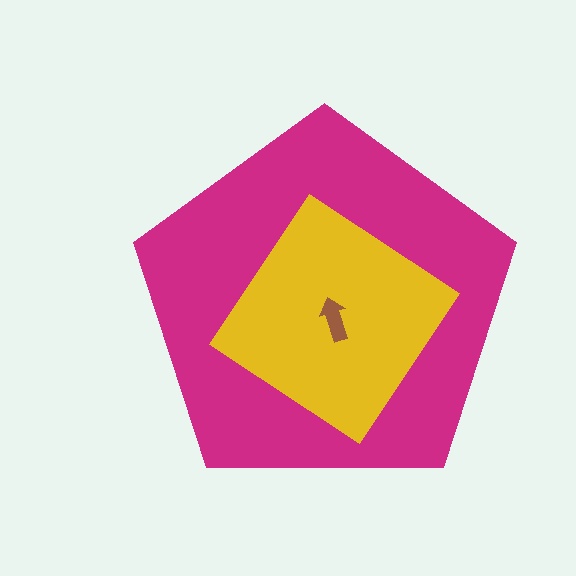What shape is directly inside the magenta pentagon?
The yellow diamond.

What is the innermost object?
The brown arrow.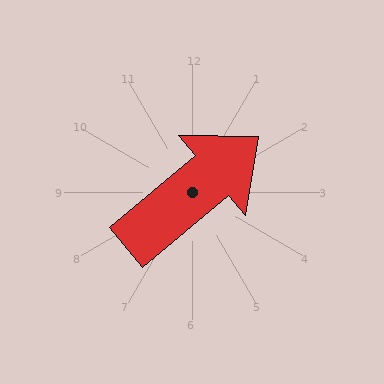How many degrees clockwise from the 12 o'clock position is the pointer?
Approximately 50 degrees.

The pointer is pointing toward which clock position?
Roughly 2 o'clock.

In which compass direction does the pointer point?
Northeast.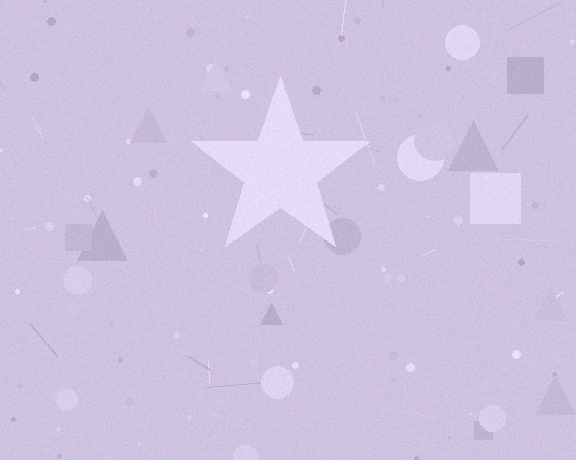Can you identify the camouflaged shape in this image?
The camouflaged shape is a star.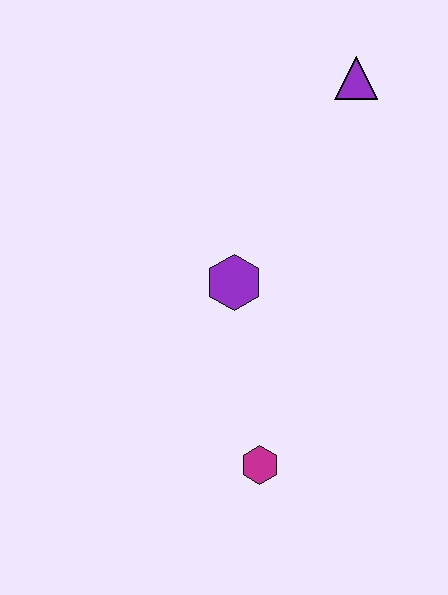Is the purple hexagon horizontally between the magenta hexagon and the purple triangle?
No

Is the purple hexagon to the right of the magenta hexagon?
No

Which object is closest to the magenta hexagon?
The purple hexagon is closest to the magenta hexagon.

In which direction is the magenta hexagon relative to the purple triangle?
The magenta hexagon is below the purple triangle.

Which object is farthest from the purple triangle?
The magenta hexagon is farthest from the purple triangle.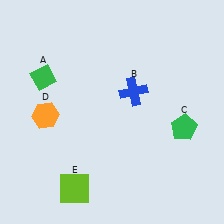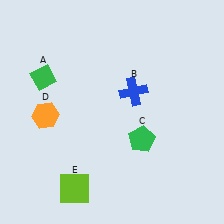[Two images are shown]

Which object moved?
The green pentagon (C) moved left.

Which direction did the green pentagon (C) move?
The green pentagon (C) moved left.